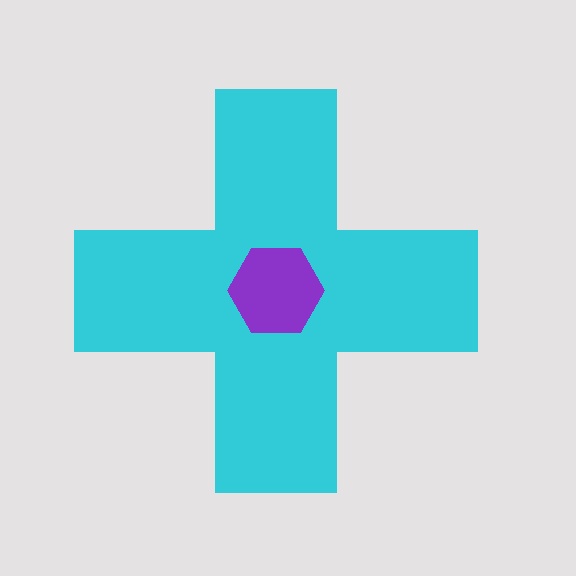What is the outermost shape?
The cyan cross.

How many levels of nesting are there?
2.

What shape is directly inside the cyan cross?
The purple hexagon.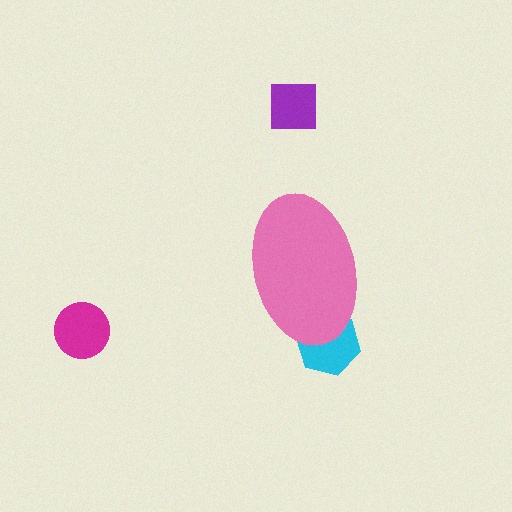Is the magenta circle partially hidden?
No, the magenta circle is fully visible.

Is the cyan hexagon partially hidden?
Yes, the cyan hexagon is partially hidden behind the pink ellipse.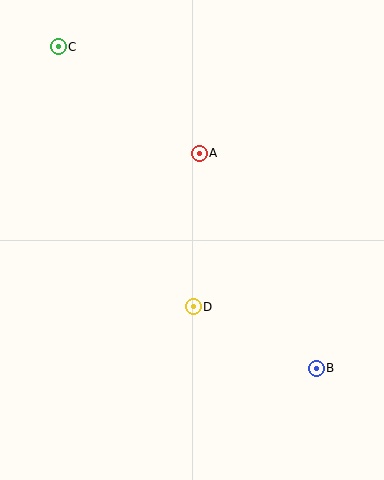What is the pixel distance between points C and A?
The distance between C and A is 177 pixels.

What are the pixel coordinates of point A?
Point A is at (199, 153).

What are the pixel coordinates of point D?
Point D is at (193, 307).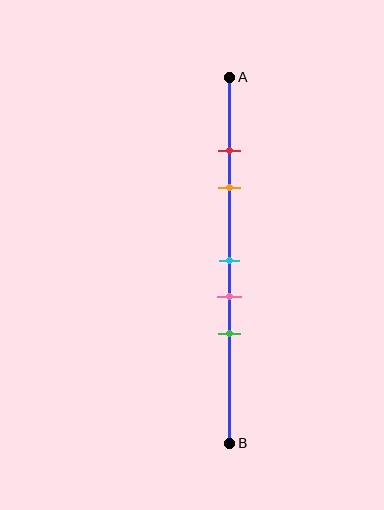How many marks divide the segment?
There are 5 marks dividing the segment.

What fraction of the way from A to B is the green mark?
The green mark is approximately 70% (0.7) of the way from A to B.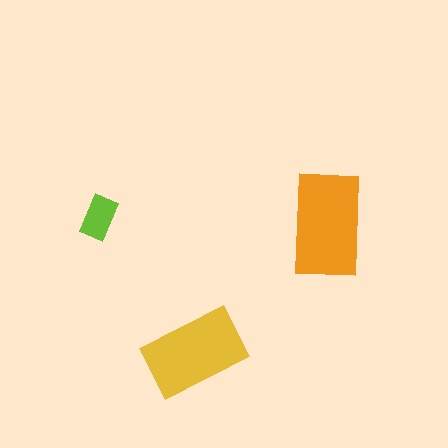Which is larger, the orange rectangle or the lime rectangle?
The orange one.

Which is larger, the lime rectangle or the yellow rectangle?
The yellow one.